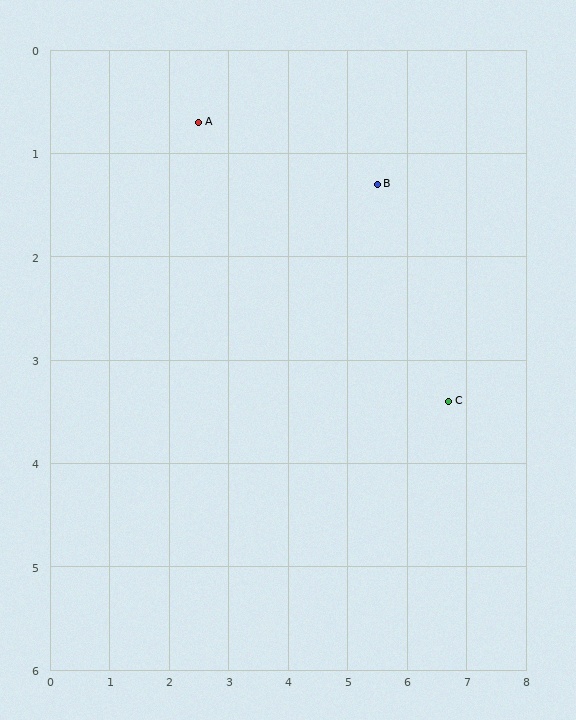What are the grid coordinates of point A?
Point A is at approximately (2.5, 0.7).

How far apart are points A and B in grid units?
Points A and B are about 3.1 grid units apart.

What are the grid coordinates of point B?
Point B is at approximately (5.5, 1.3).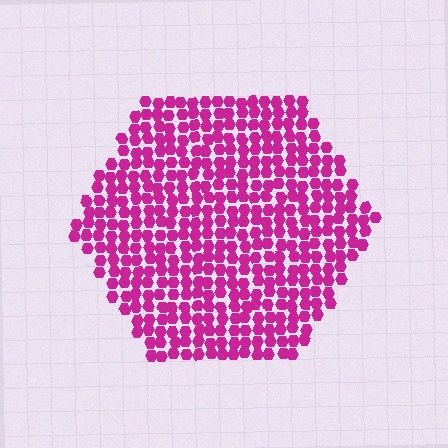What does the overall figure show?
The overall figure shows a hexagon.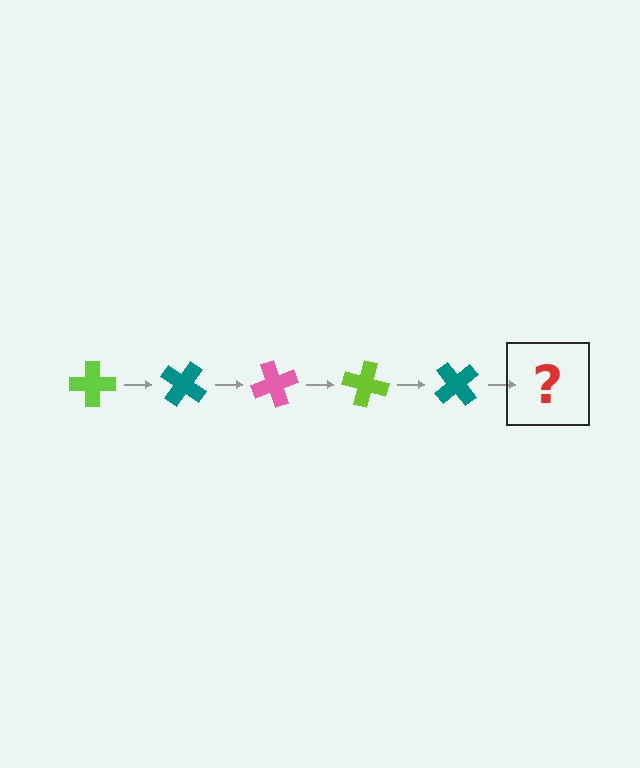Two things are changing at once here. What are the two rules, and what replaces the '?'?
The two rules are that it rotates 35 degrees each step and the color cycles through lime, teal, and pink. The '?' should be a pink cross, rotated 175 degrees from the start.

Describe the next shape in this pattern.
It should be a pink cross, rotated 175 degrees from the start.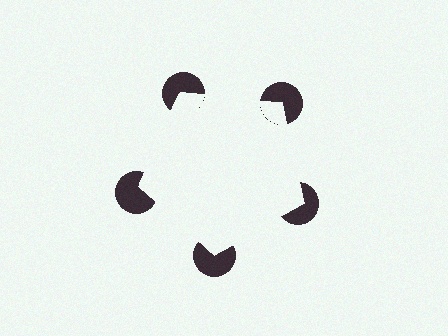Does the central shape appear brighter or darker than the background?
It typically appears slightly brighter than the background, even though no actual brightness change is drawn.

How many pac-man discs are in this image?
There are 5 — one at each vertex of the illusory pentagon.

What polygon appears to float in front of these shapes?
An illusory pentagon — its edges are inferred from the aligned wedge cuts in the pac-man discs, not physically drawn.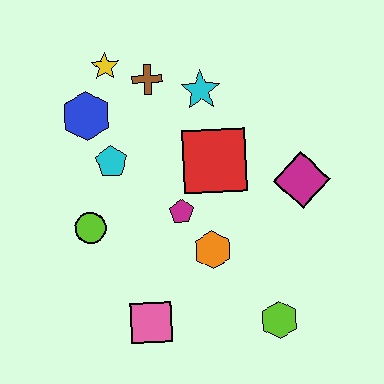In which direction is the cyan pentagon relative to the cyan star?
The cyan pentagon is to the left of the cyan star.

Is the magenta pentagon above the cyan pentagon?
No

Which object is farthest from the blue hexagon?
The lime hexagon is farthest from the blue hexagon.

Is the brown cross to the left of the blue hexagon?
No